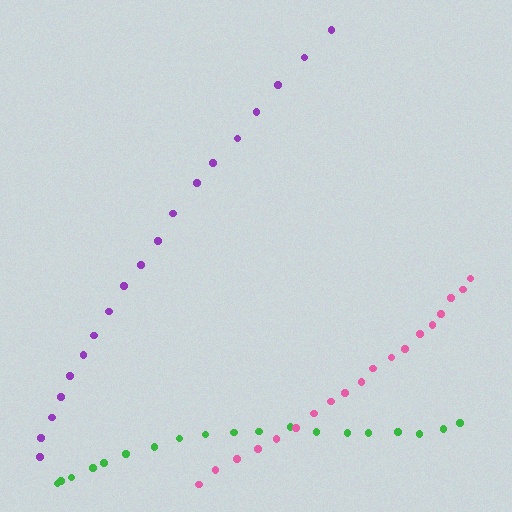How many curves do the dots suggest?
There are 3 distinct paths.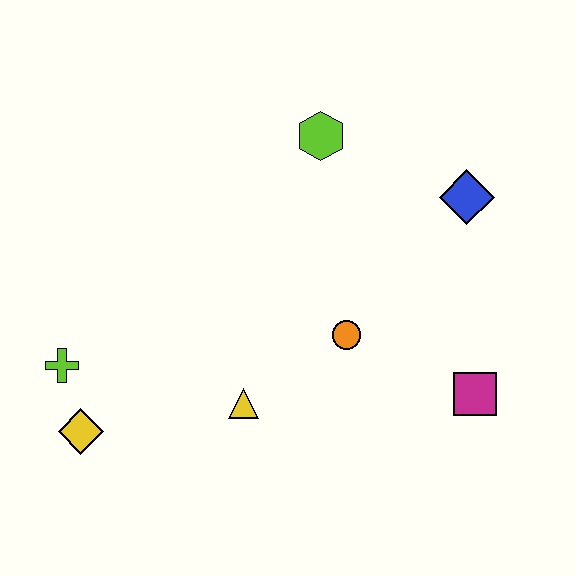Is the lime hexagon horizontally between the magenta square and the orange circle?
No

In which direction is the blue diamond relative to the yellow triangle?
The blue diamond is to the right of the yellow triangle.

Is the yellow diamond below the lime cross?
Yes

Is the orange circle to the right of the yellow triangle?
Yes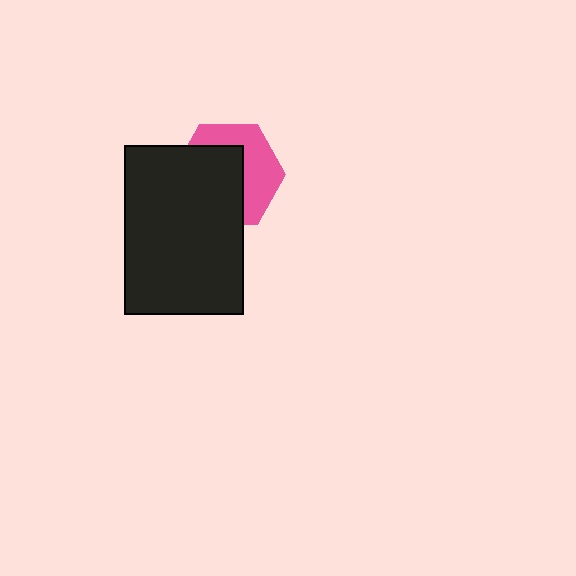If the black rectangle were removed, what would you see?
You would see the complete pink hexagon.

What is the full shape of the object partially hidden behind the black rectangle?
The partially hidden object is a pink hexagon.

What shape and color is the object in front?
The object in front is a black rectangle.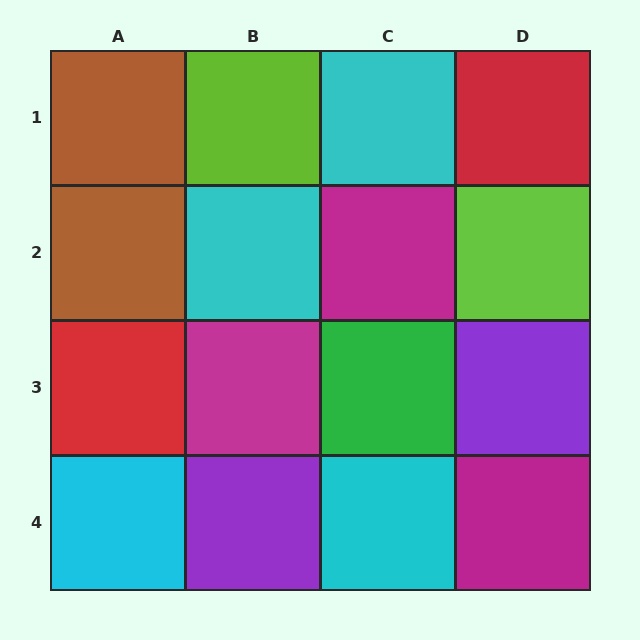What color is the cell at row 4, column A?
Cyan.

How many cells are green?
1 cell is green.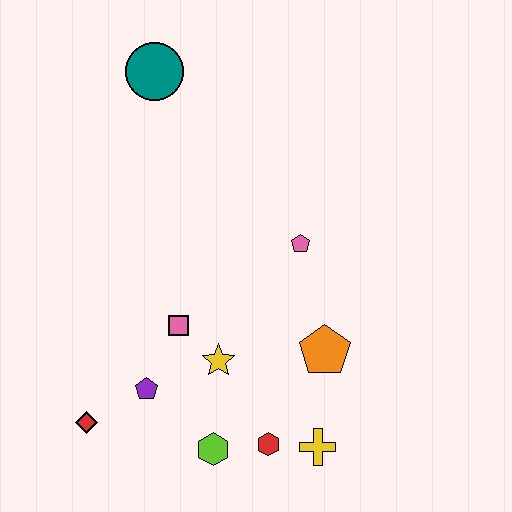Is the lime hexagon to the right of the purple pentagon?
Yes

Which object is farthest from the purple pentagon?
The teal circle is farthest from the purple pentagon.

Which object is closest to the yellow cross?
The red hexagon is closest to the yellow cross.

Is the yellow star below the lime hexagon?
No